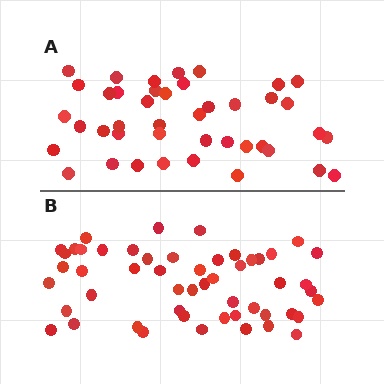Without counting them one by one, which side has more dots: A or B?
Region B (the bottom region) has more dots.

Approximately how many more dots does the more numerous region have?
Region B has roughly 10 or so more dots than region A.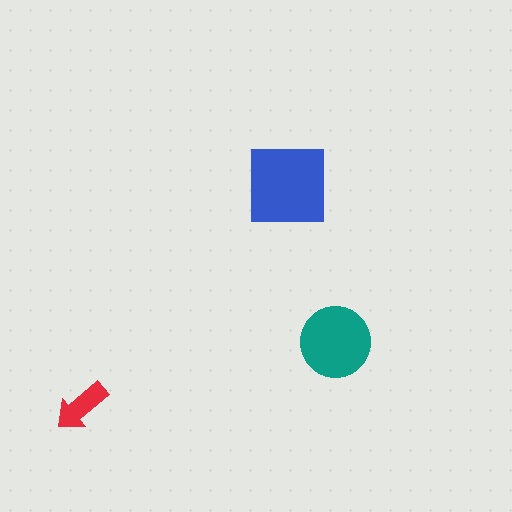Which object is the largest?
The blue square.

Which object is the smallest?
The red arrow.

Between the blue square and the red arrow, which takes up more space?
The blue square.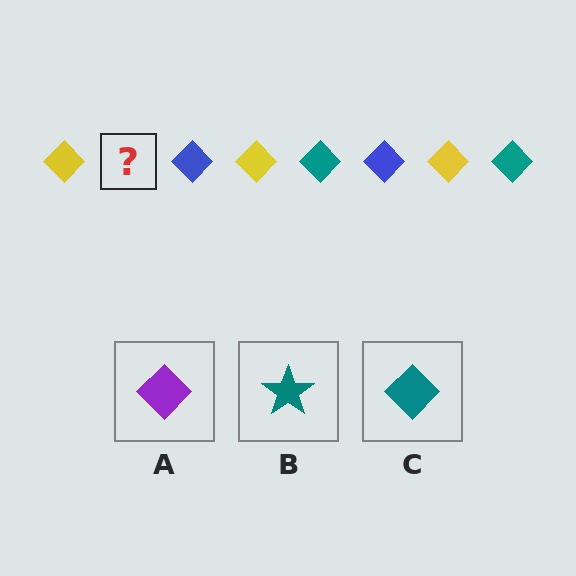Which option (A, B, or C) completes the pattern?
C.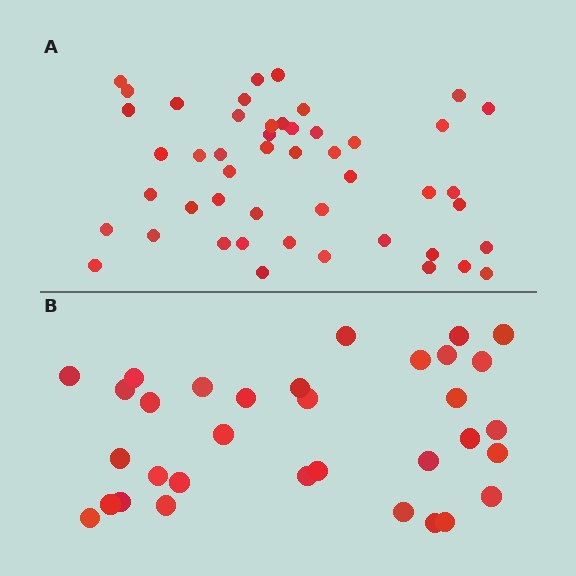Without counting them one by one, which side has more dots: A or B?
Region A (the top region) has more dots.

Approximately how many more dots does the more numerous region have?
Region A has approximately 15 more dots than region B.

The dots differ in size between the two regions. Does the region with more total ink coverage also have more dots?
No. Region B has more total ink coverage because its dots are larger, but region A actually contains more individual dots. Total area can be misleading — the number of items is what matters here.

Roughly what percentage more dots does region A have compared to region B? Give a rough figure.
About 45% more.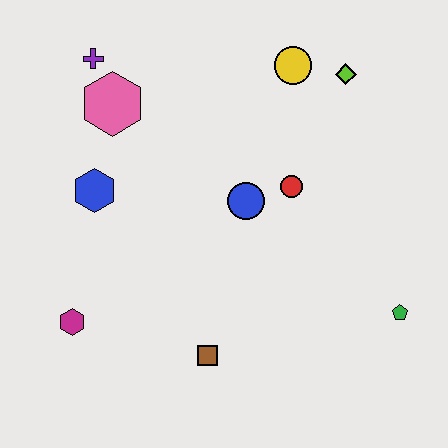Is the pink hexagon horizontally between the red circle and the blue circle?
No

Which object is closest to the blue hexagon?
The pink hexagon is closest to the blue hexagon.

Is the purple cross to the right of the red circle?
No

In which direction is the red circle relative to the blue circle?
The red circle is to the right of the blue circle.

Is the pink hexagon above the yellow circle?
No